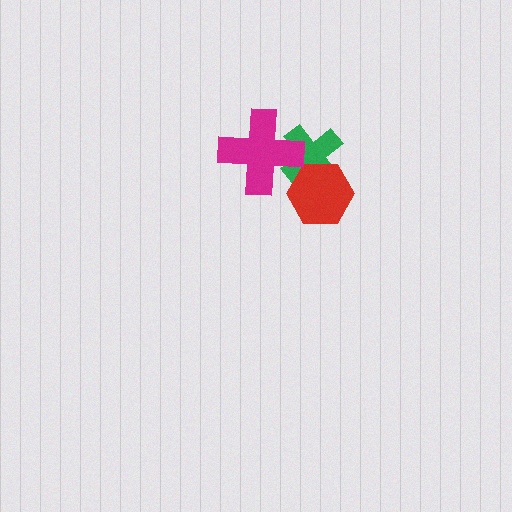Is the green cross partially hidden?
Yes, it is partially covered by another shape.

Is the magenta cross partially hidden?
No, no other shape covers it.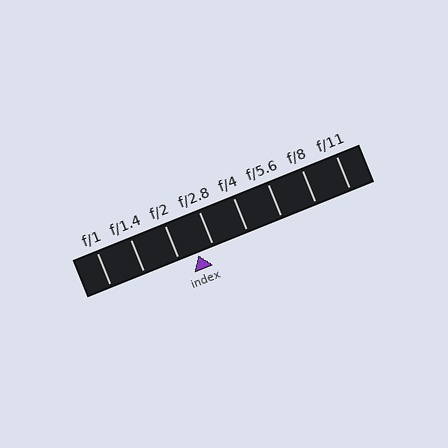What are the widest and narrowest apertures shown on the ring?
The widest aperture shown is f/1 and the narrowest is f/11.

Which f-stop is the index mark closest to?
The index mark is closest to f/2.8.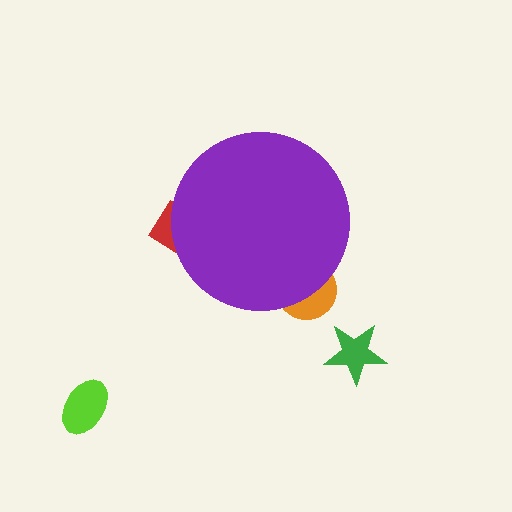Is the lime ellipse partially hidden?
No, the lime ellipse is fully visible.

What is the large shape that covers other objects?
A purple circle.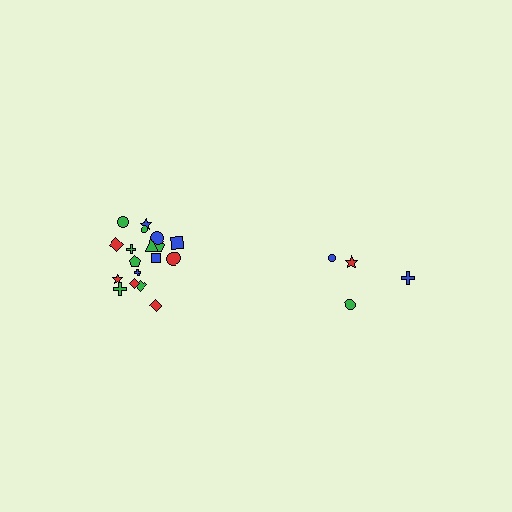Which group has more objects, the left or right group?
The left group.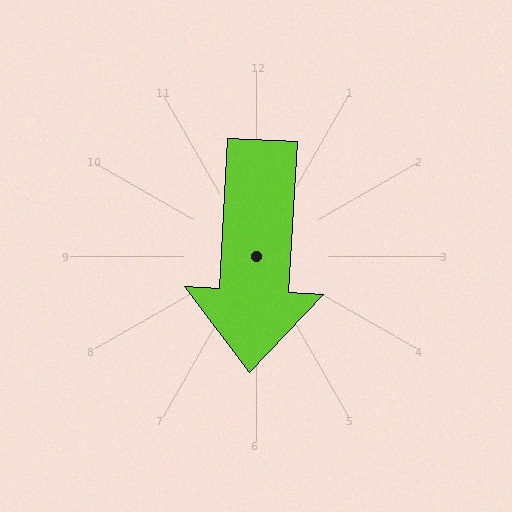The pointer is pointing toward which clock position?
Roughly 6 o'clock.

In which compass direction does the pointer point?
South.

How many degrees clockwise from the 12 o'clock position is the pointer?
Approximately 183 degrees.